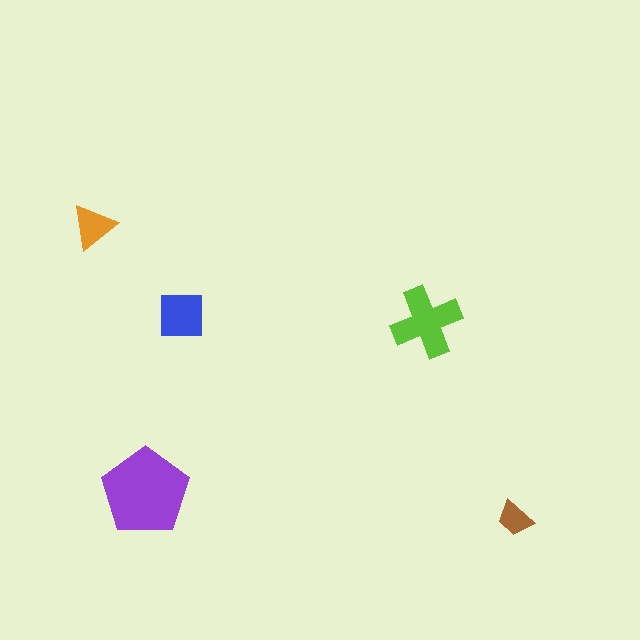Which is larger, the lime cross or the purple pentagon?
The purple pentagon.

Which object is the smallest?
The brown trapezoid.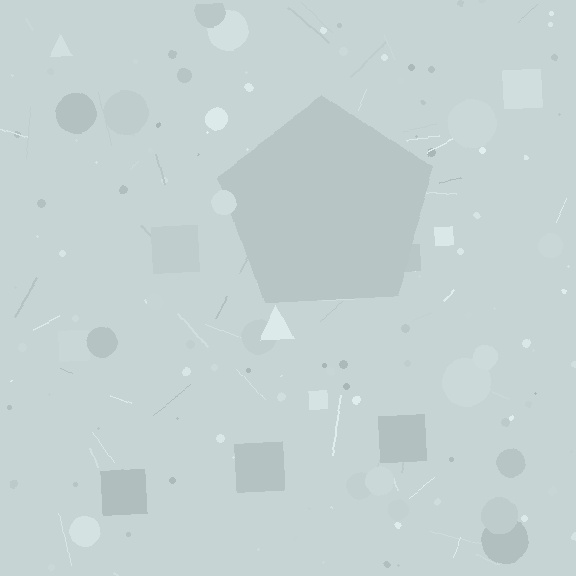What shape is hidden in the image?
A pentagon is hidden in the image.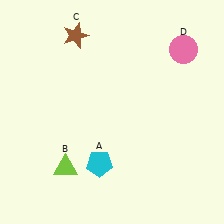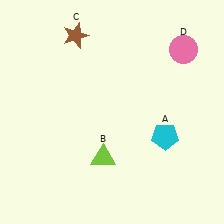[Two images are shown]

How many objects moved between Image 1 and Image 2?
2 objects moved between the two images.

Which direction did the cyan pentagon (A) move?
The cyan pentagon (A) moved right.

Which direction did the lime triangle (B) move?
The lime triangle (B) moved right.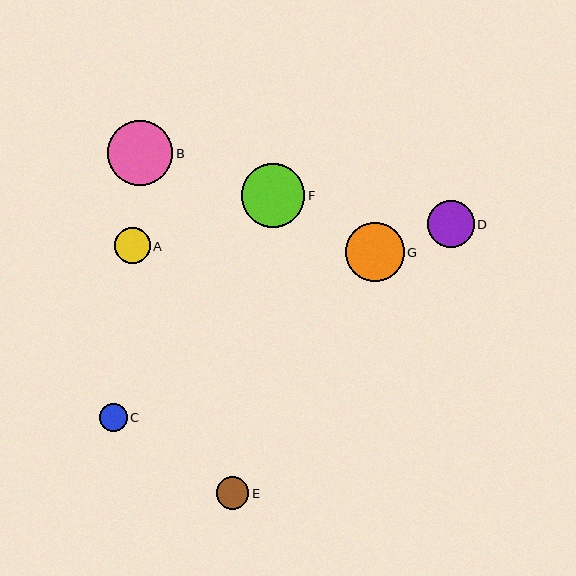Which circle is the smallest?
Circle C is the smallest with a size of approximately 28 pixels.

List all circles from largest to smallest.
From largest to smallest: B, F, G, D, A, E, C.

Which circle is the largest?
Circle B is the largest with a size of approximately 65 pixels.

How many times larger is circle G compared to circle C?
Circle G is approximately 2.1 times the size of circle C.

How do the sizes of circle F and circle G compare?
Circle F and circle G are approximately the same size.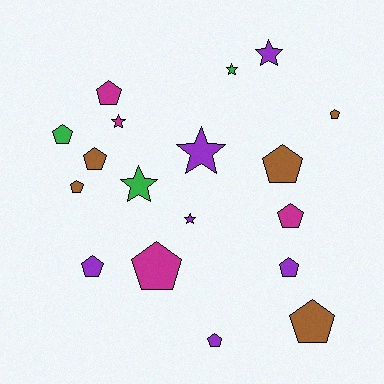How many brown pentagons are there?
There are 5 brown pentagons.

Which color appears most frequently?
Purple, with 6 objects.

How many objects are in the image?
There are 18 objects.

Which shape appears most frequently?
Pentagon, with 12 objects.